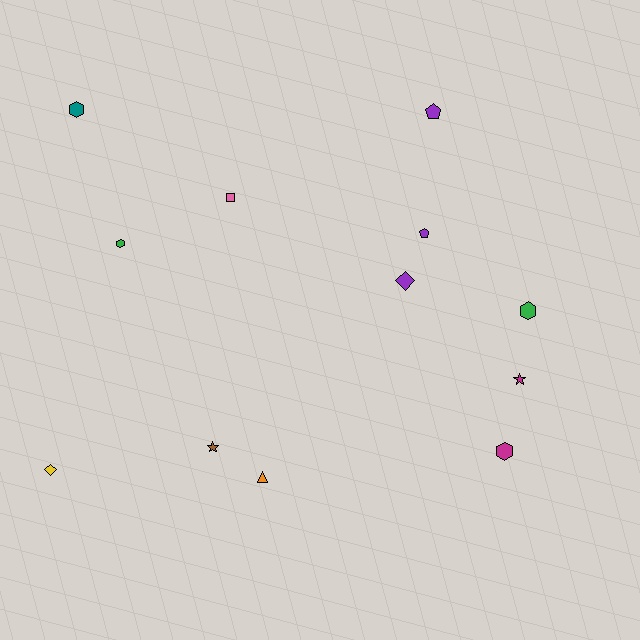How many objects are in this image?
There are 12 objects.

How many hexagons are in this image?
There are 4 hexagons.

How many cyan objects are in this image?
There are no cyan objects.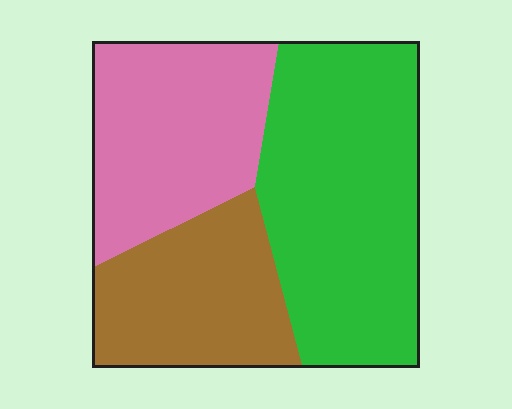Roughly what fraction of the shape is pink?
Pink takes up about one third (1/3) of the shape.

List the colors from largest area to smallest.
From largest to smallest: green, pink, brown.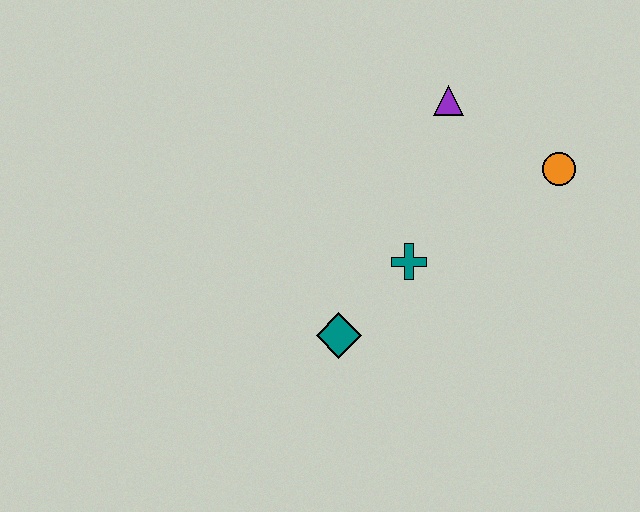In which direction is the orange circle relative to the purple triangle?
The orange circle is to the right of the purple triangle.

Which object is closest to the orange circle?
The purple triangle is closest to the orange circle.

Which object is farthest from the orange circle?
The teal diamond is farthest from the orange circle.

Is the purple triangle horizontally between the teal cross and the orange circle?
Yes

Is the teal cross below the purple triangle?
Yes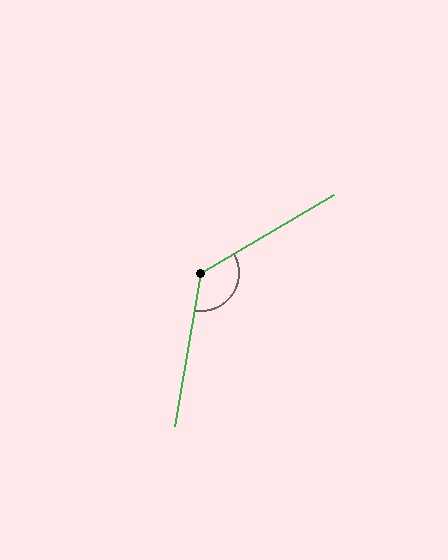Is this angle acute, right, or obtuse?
It is obtuse.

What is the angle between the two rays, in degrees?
Approximately 130 degrees.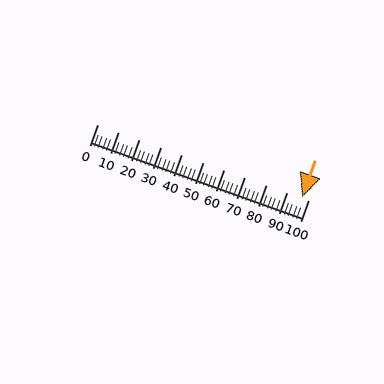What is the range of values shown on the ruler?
The ruler shows values from 0 to 100.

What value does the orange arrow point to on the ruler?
The orange arrow points to approximately 97.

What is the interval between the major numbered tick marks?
The major tick marks are spaced 10 units apart.